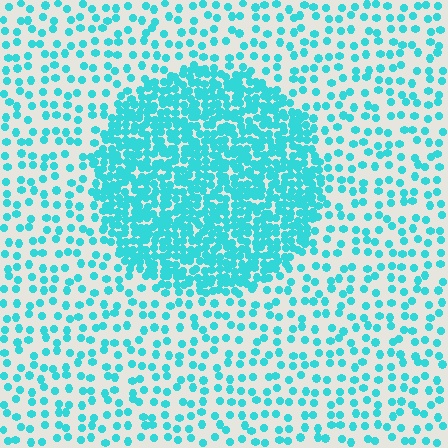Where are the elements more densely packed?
The elements are more densely packed inside the circle boundary.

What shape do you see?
I see a circle.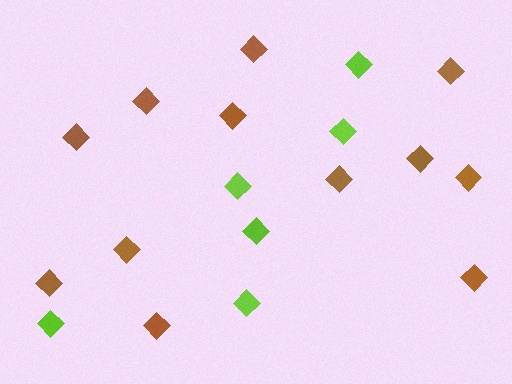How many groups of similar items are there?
There are 2 groups: one group of lime diamonds (6) and one group of brown diamonds (12).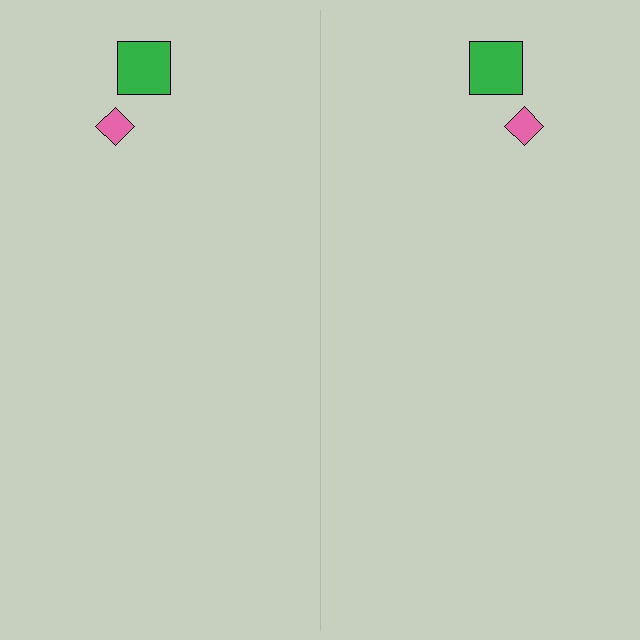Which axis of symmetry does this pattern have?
The pattern has a vertical axis of symmetry running through the center of the image.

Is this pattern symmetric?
Yes, this pattern has bilateral (reflection) symmetry.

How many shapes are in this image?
There are 4 shapes in this image.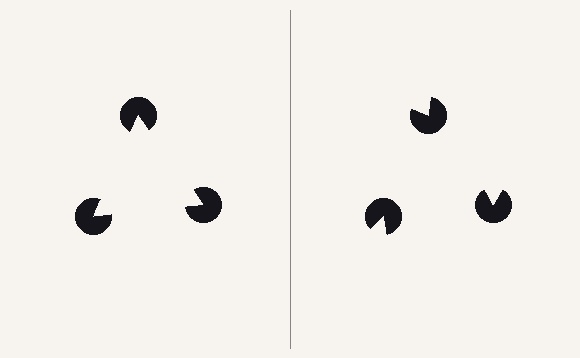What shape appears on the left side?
An illusory triangle.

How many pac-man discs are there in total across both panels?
6 — 3 on each side.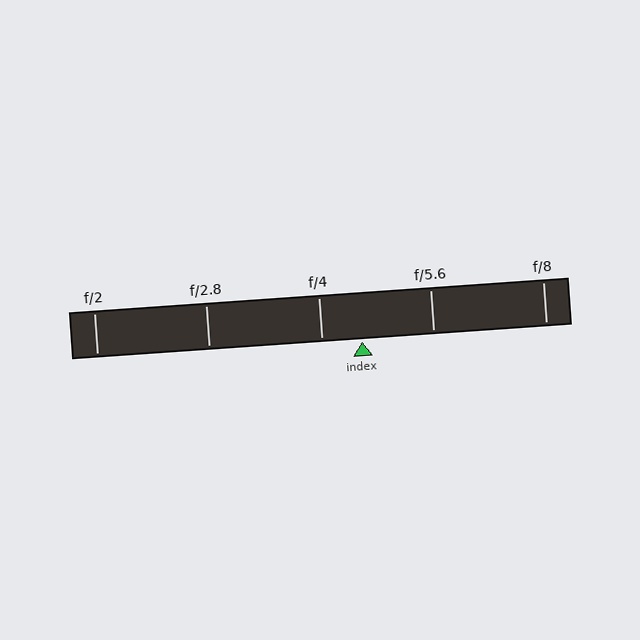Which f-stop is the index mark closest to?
The index mark is closest to f/4.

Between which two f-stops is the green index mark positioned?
The index mark is between f/4 and f/5.6.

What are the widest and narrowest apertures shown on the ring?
The widest aperture shown is f/2 and the narrowest is f/8.